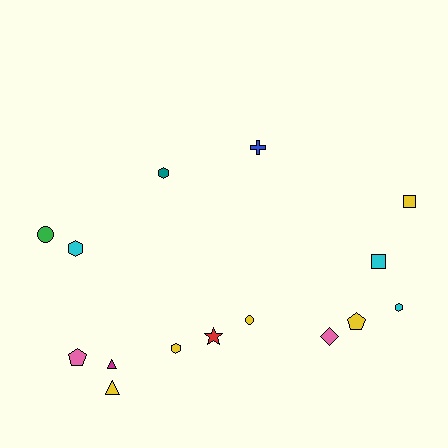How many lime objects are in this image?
There are no lime objects.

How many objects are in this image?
There are 15 objects.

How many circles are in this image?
There are 2 circles.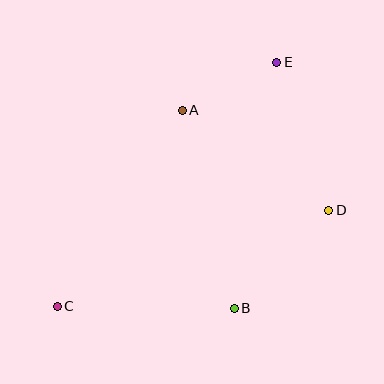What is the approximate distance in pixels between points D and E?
The distance between D and E is approximately 157 pixels.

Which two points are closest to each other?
Points A and E are closest to each other.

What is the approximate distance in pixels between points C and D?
The distance between C and D is approximately 288 pixels.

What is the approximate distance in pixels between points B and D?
The distance between B and D is approximately 136 pixels.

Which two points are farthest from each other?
Points C and E are farthest from each other.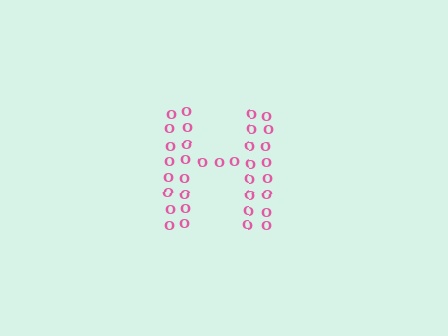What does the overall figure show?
The overall figure shows the letter H.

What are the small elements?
The small elements are letter O's.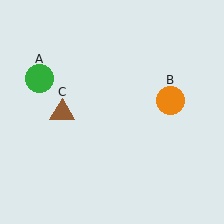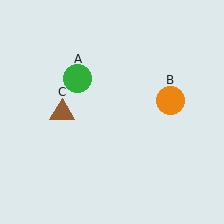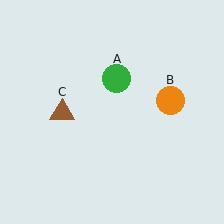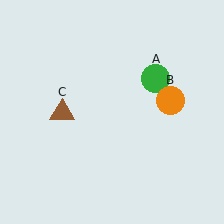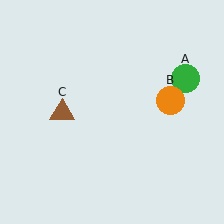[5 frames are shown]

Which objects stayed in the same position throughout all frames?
Orange circle (object B) and brown triangle (object C) remained stationary.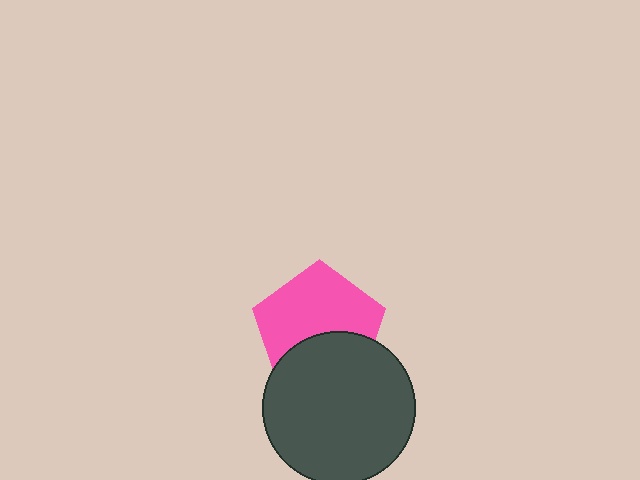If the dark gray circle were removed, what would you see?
You would see the complete pink pentagon.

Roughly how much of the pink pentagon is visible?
About half of it is visible (roughly 63%).